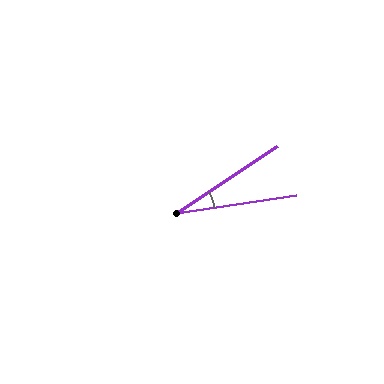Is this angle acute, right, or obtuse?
It is acute.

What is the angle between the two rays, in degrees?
Approximately 25 degrees.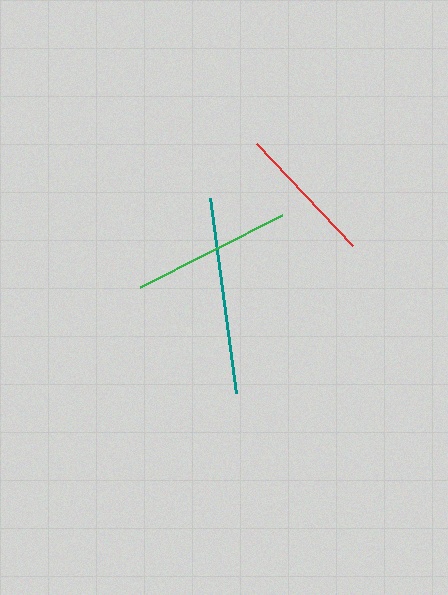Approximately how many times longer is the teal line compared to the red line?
The teal line is approximately 1.4 times the length of the red line.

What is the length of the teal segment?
The teal segment is approximately 196 pixels long.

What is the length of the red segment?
The red segment is approximately 139 pixels long.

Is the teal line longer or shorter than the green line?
The teal line is longer than the green line.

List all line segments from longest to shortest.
From longest to shortest: teal, green, red.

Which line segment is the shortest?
The red line is the shortest at approximately 139 pixels.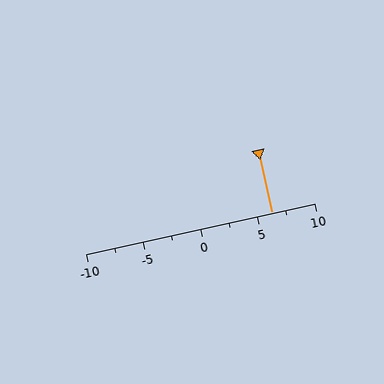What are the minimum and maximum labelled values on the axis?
The axis runs from -10 to 10.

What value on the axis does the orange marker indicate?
The marker indicates approximately 6.2.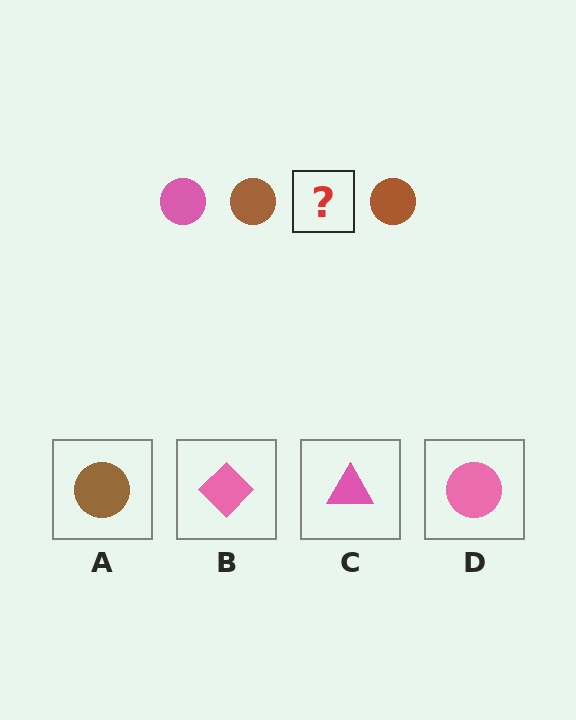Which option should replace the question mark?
Option D.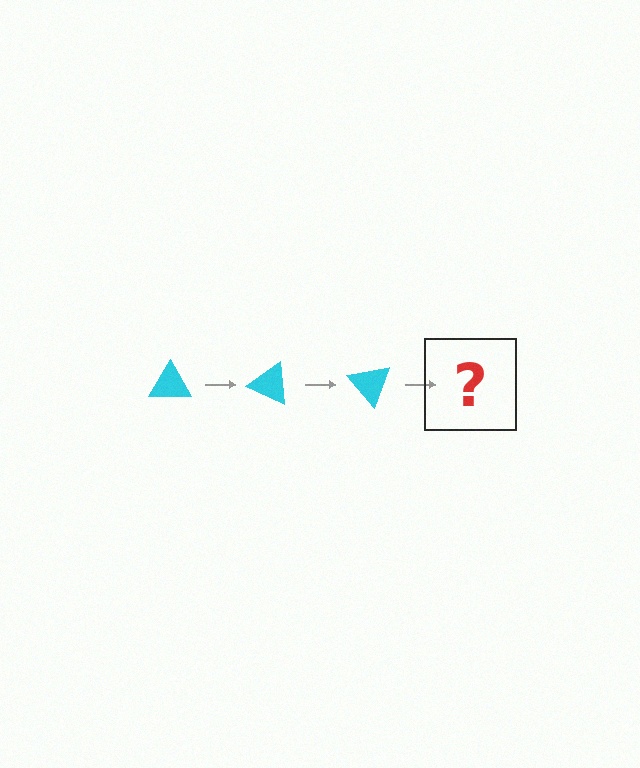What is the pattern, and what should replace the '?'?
The pattern is that the triangle rotates 25 degrees each step. The '?' should be a cyan triangle rotated 75 degrees.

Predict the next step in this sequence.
The next step is a cyan triangle rotated 75 degrees.